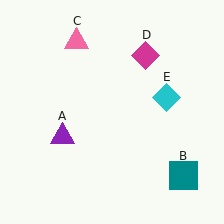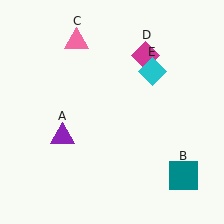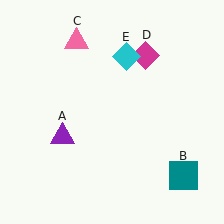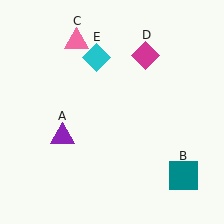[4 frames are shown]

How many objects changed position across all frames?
1 object changed position: cyan diamond (object E).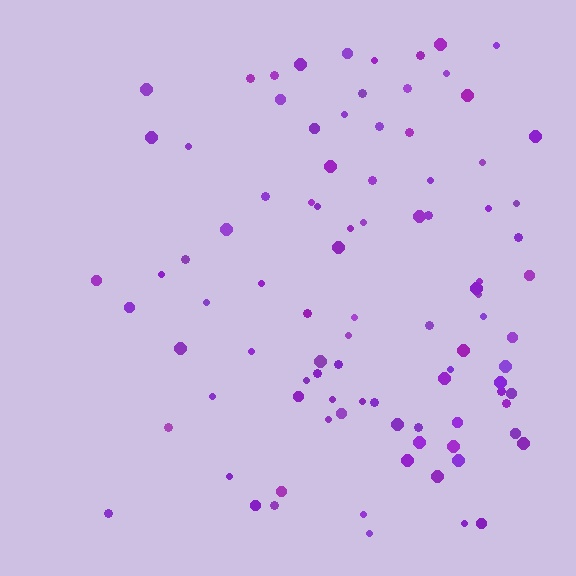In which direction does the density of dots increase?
From left to right, with the right side densest.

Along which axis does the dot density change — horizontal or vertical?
Horizontal.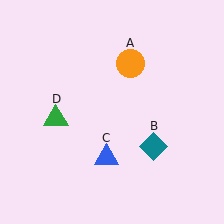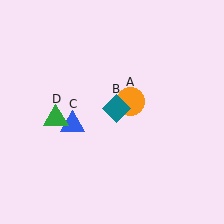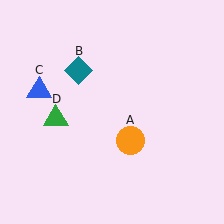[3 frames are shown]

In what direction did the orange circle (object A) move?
The orange circle (object A) moved down.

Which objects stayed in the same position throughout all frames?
Green triangle (object D) remained stationary.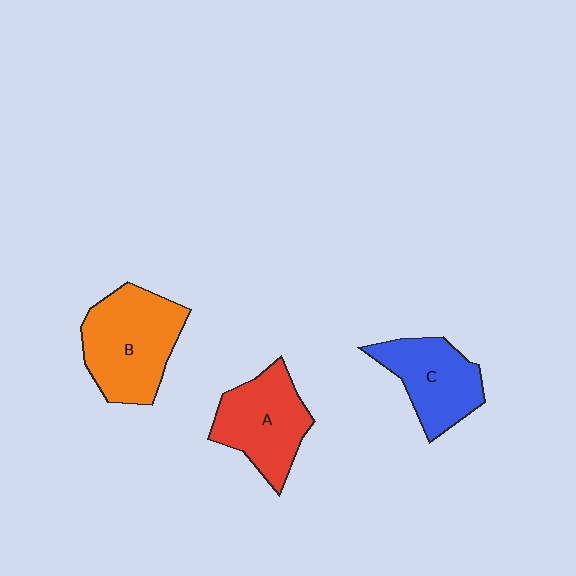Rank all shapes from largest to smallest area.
From largest to smallest: B (orange), A (red), C (blue).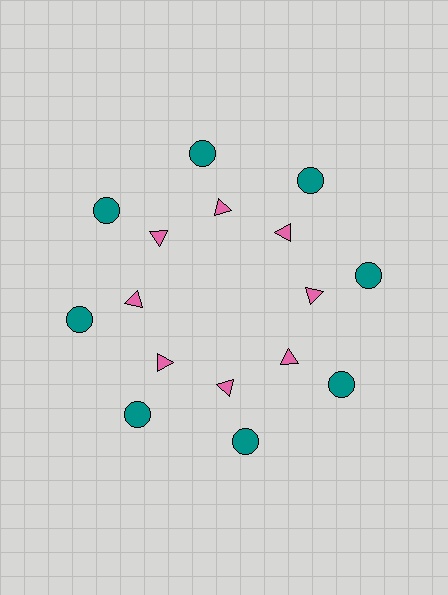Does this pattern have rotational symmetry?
Yes, this pattern has 8-fold rotational symmetry. It looks the same after rotating 45 degrees around the center.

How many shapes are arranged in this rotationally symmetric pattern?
There are 16 shapes, arranged in 8 groups of 2.